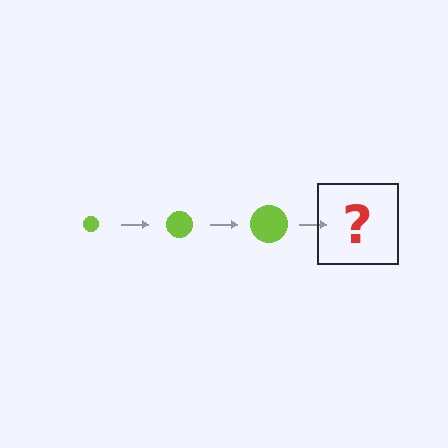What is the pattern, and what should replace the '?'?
The pattern is that the circle gets progressively larger each step. The '?' should be a lime circle, larger than the previous one.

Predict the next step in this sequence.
The next step is a lime circle, larger than the previous one.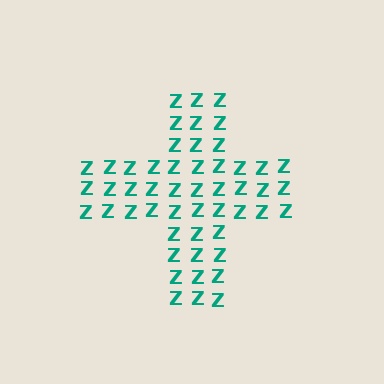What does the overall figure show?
The overall figure shows a cross.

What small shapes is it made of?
It is made of small letter Z's.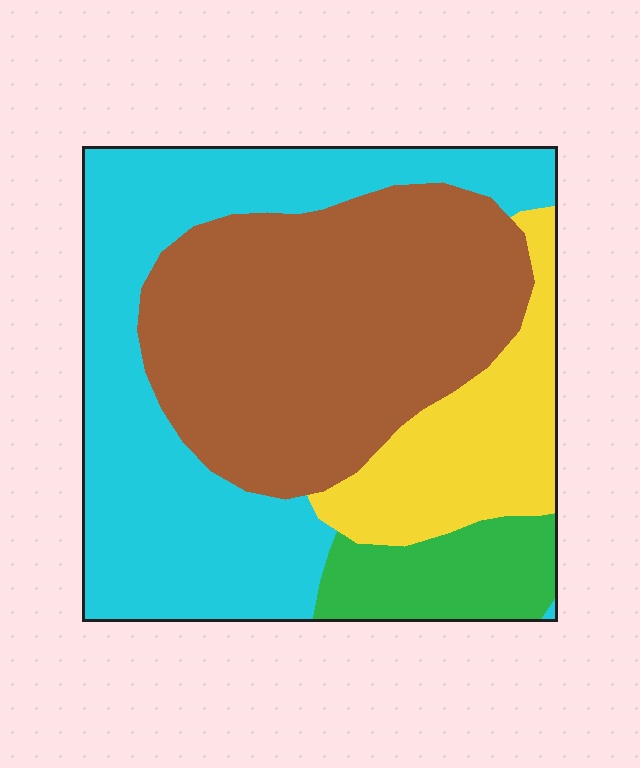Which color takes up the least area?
Green, at roughly 10%.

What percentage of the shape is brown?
Brown covers around 40% of the shape.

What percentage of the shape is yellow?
Yellow takes up about one sixth (1/6) of the shape.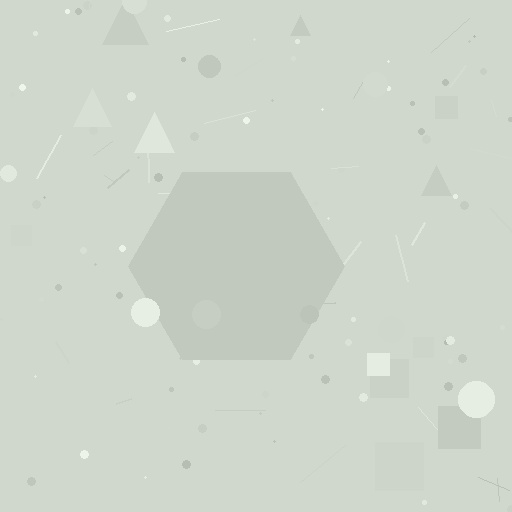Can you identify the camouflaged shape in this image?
The camouflaged shape is a hexagon.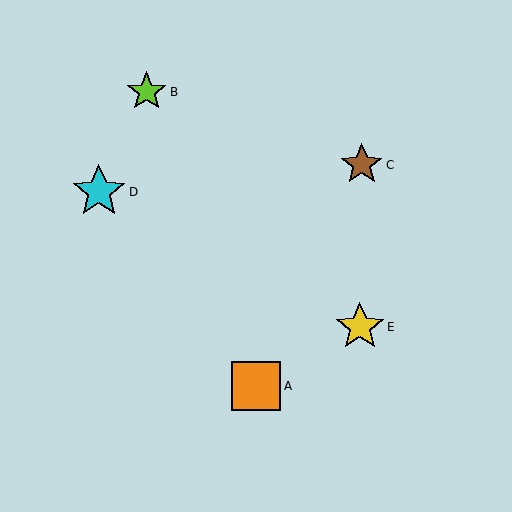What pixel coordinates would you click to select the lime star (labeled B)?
Click at (147, 92) to select the lime star B.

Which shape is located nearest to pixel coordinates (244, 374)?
The orange square (labeled A) at (256, 386) is nearest to that location.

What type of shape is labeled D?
Shape D is a cyan star.